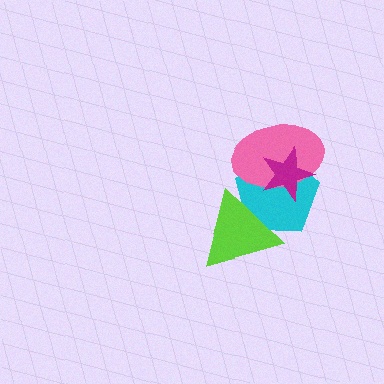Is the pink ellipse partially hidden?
Yes, it is partially covered by another shape.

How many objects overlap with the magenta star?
2 objects overlap with the magenta star.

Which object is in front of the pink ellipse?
The magenta star is in front of the pink ellipse.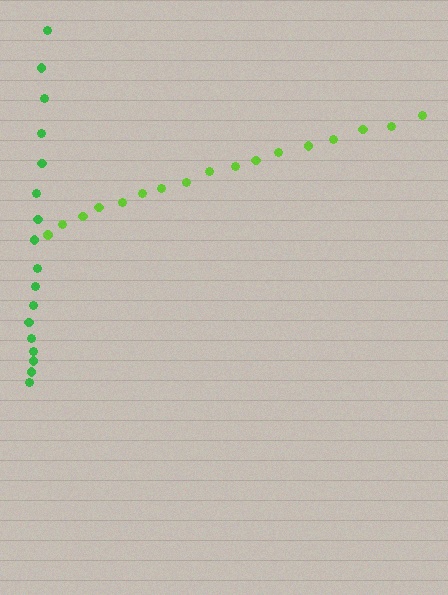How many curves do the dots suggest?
There are 2 distinct paths.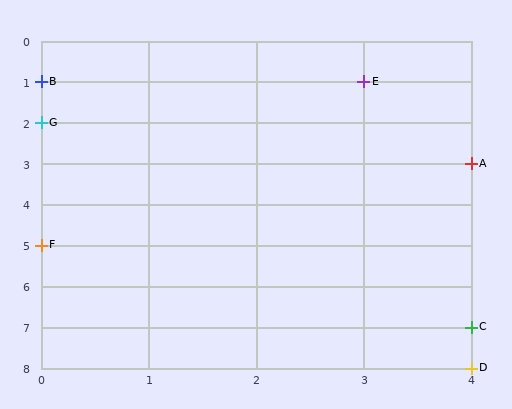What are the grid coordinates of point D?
Point D is at grid coordinates (4, 8).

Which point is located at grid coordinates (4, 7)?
Point C is at (4, 7).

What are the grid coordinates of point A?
Point A is at grid coordinates (4, 3).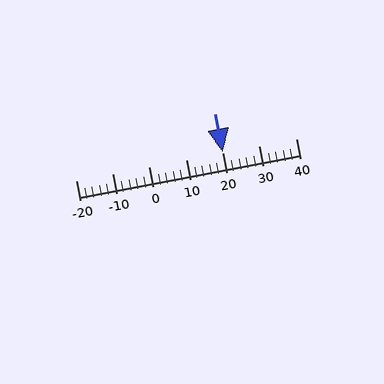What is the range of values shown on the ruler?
The ruler shows values from -20 to 40.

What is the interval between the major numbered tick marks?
The major tick marks are spaced 10 units apart.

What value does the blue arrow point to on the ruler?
The blue arrow points to approximately 20.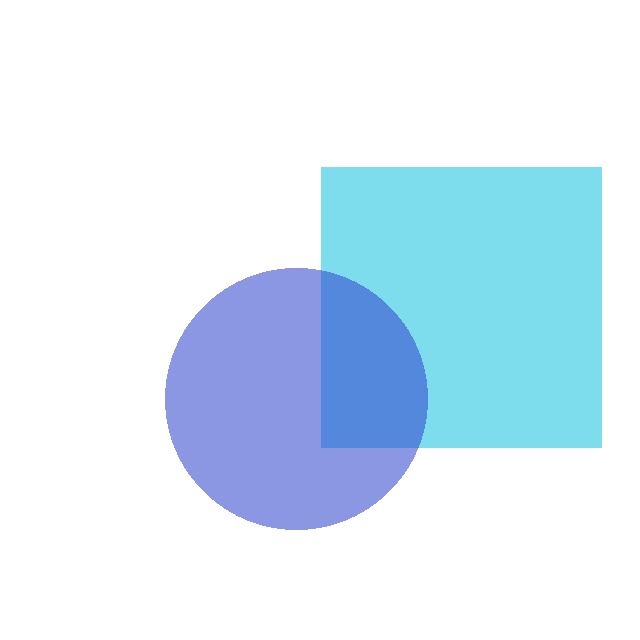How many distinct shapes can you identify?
There are 2 distinct shapes: a cyan square, a blue circle.